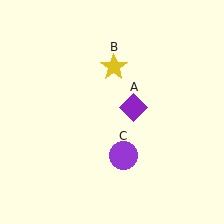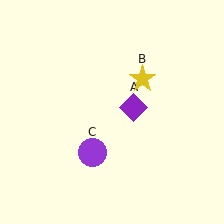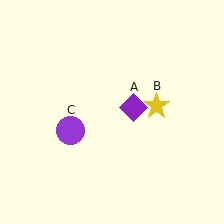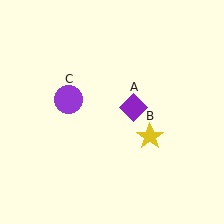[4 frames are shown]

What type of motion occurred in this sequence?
The yellow star (object B), purple circle (object C) rotated clockwise around the center of the scene.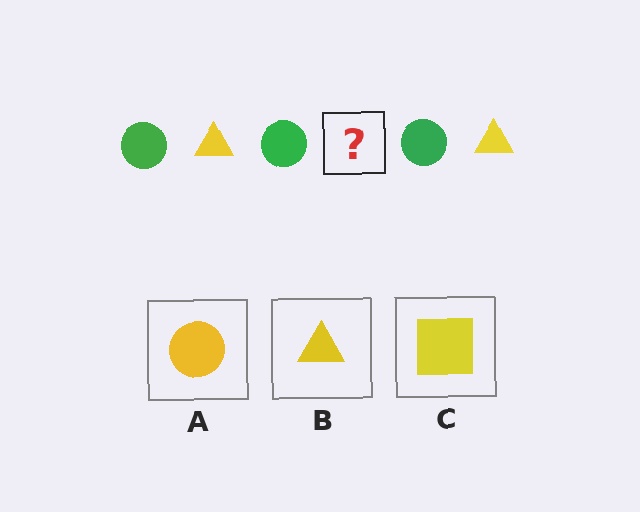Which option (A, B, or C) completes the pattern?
B.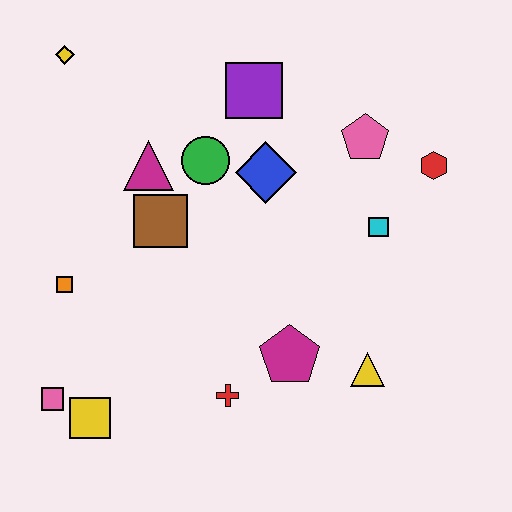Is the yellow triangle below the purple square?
Yes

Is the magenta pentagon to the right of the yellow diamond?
Yes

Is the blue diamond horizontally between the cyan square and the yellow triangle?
No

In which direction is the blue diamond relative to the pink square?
The blue diamond is above the pink square.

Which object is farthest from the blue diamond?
The pink square is farthest from the blue diamond.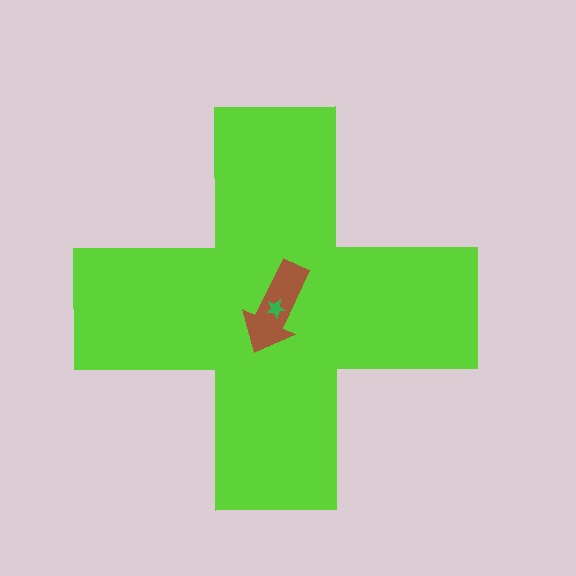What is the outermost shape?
The lime cross.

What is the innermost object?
The green star.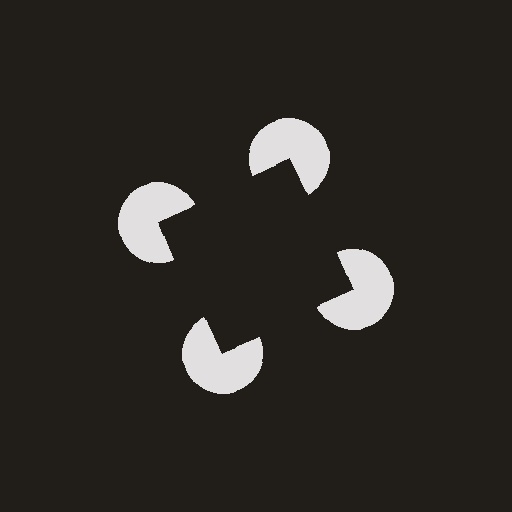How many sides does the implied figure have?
4 sides.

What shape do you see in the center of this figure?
An illusory square — its edges are inferred from the aligned wedge cuts in the pac-man discs, not physically drawn.